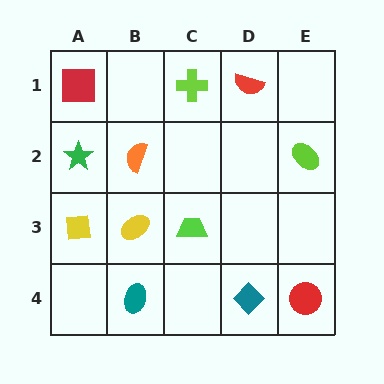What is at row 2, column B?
An orange semicircle.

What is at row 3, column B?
A yellow ellipse.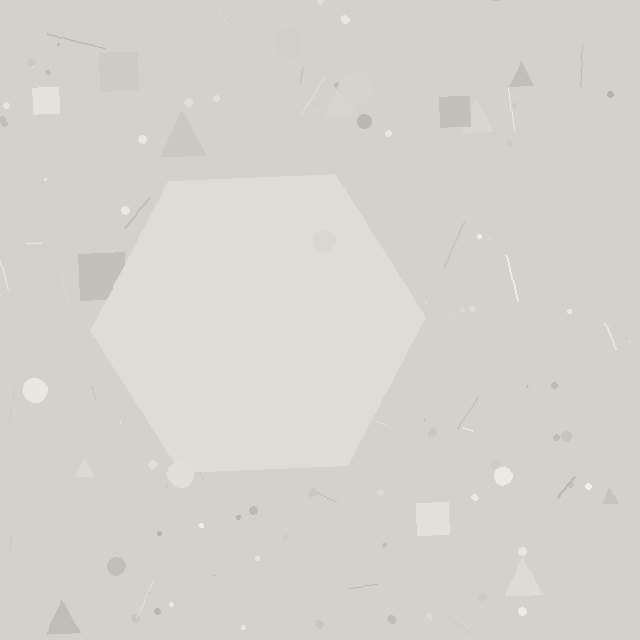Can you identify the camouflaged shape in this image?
The camouflaged shape is a hexagon.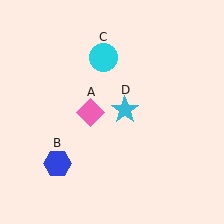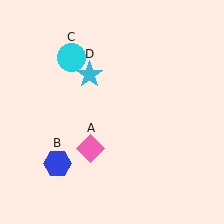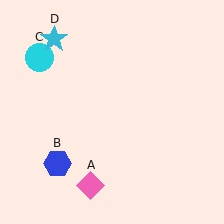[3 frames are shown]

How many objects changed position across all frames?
3 objects changed position: pink diamond (object A), cyan circle (object C), cyan star (object D).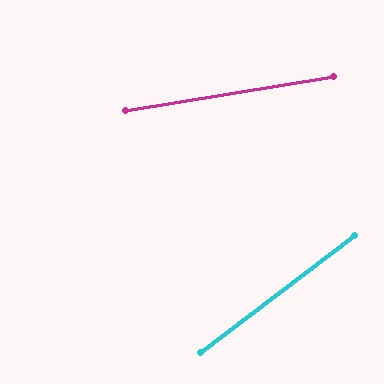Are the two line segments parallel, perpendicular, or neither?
Neither parallel nor perpendicular — they differ by about 28°.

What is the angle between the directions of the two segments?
Approximately 28 degrees.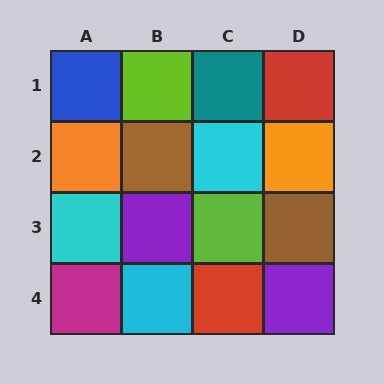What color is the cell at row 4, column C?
Red.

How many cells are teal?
1 cell is teal.